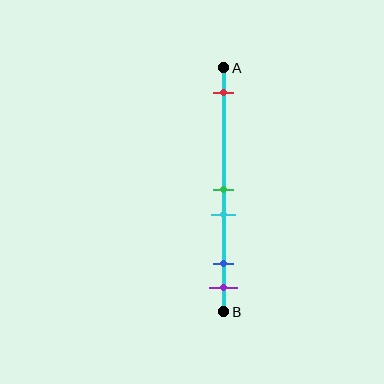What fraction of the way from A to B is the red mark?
The red mark is approximately 10% (0.1) of the way from A to B.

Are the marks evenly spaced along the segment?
No, the marks are not evenly spaced.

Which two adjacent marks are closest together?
The green and cyan marks are the closest adjacent pair.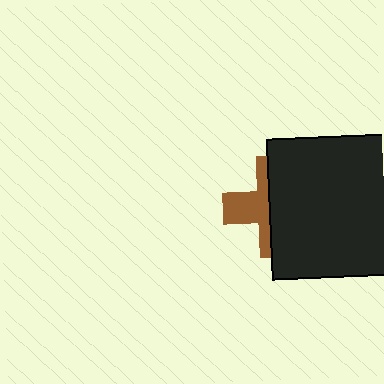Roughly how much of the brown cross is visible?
A small part of it is visible (roughly 39%).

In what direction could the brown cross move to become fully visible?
The brown cross could move left. That would shift it out from behind the black square entirely.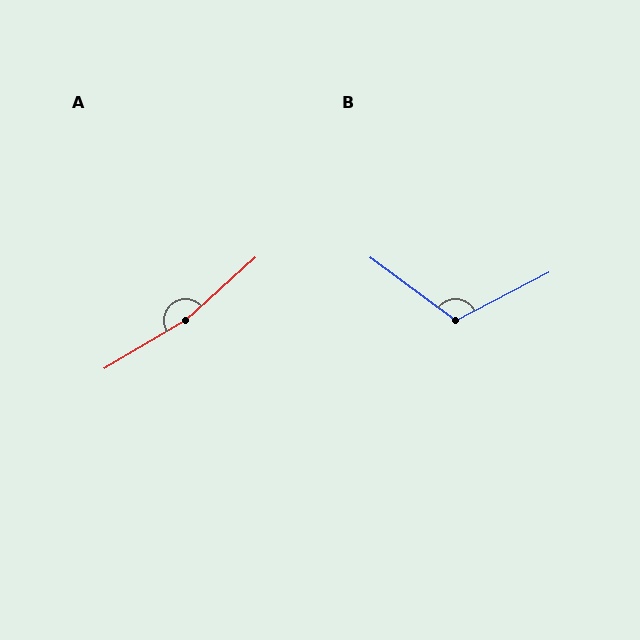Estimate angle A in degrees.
Approximately 169 degrees.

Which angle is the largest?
A, at approximately 169 degrees.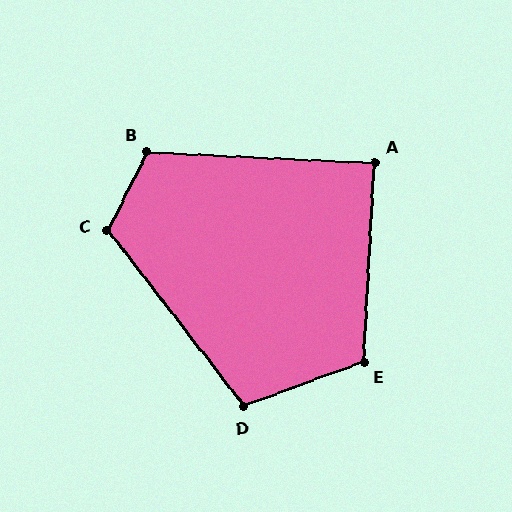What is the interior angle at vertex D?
Approximately 108 degrees (obtuse).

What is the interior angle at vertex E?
Approximately 113 degrees (obtuse).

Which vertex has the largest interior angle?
C, at approximately 116 degrees.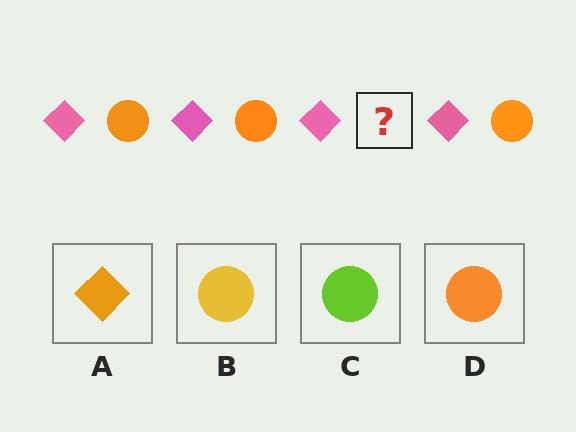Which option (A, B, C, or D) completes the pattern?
D.